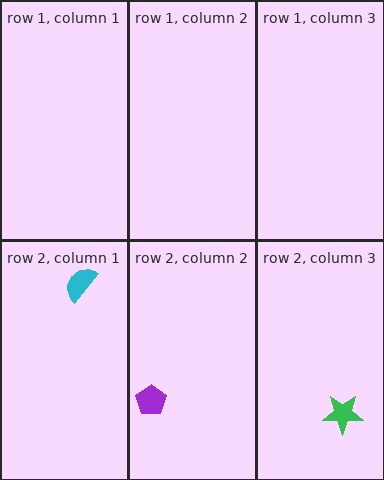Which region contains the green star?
The row 2, column 3 region.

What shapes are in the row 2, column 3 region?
The green star.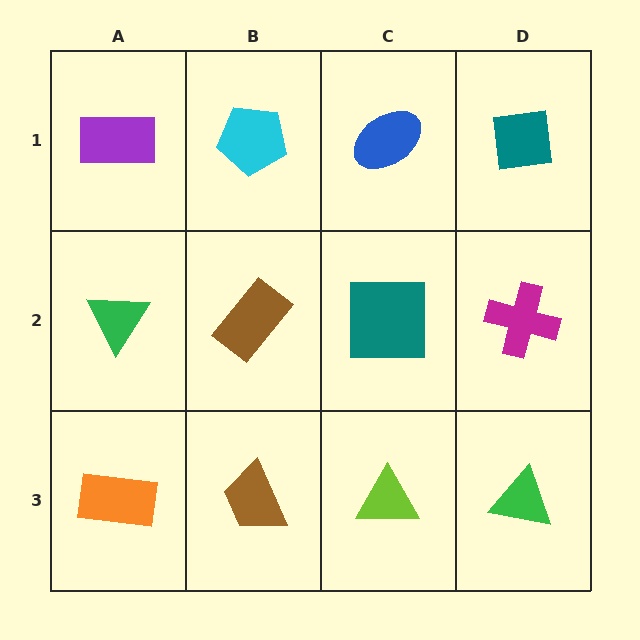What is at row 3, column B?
A brown trapezoid.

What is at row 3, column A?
An orange rectangle.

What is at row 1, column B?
A cyan pentagon.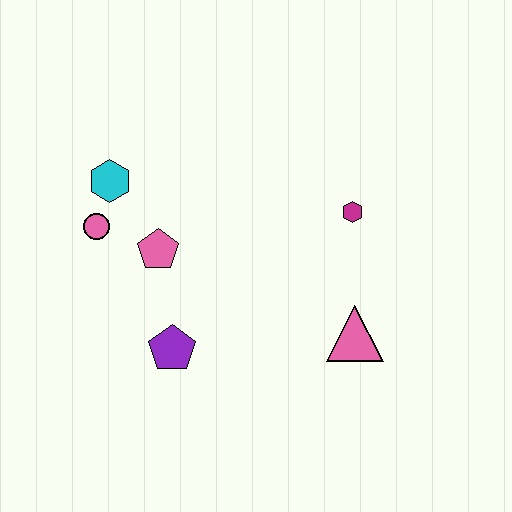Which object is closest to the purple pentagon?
The pink pentagon is closest to the purple pentagon.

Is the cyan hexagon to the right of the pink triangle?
No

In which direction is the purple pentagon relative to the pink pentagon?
The purple pentagon is below the pink pentagon.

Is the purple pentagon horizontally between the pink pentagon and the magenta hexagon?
Yes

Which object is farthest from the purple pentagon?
The magenta hexagon is farthest from the purple pentagon.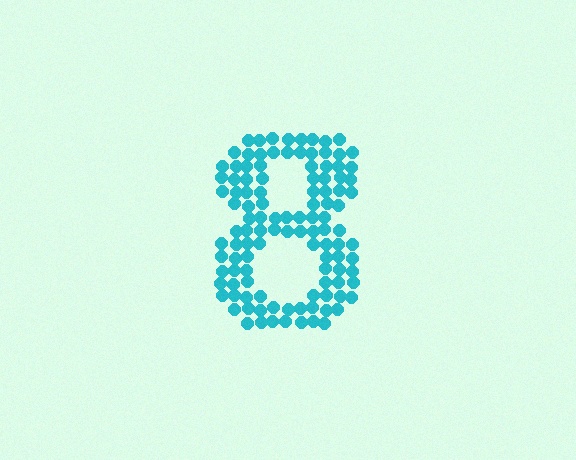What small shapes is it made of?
It is made of small circles.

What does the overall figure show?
The overall figure shows the digit 8.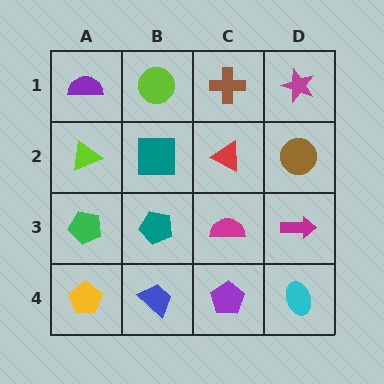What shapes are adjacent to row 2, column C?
A brown cross (row 1, column C), a magenta semicircle (row 3, column C), a teal square (row 2, column B), a brown circle (row 2, column D).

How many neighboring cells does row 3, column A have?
3.